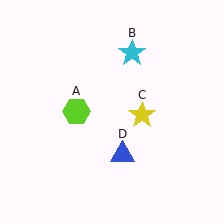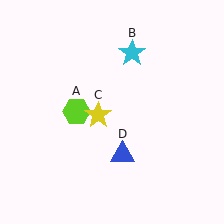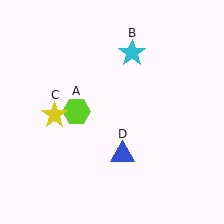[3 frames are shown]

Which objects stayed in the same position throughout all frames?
Lime hexagon (object A) and cyan star (object B) and blue triangle (object D) remained stationary.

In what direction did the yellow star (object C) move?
The yellow star (object C) moved left.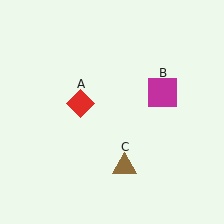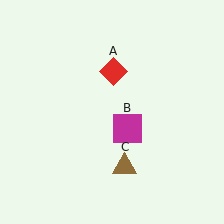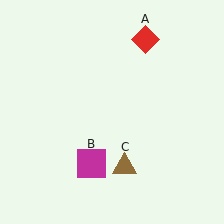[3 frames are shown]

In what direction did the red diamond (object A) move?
The red diamond (object A) moved up and to the right.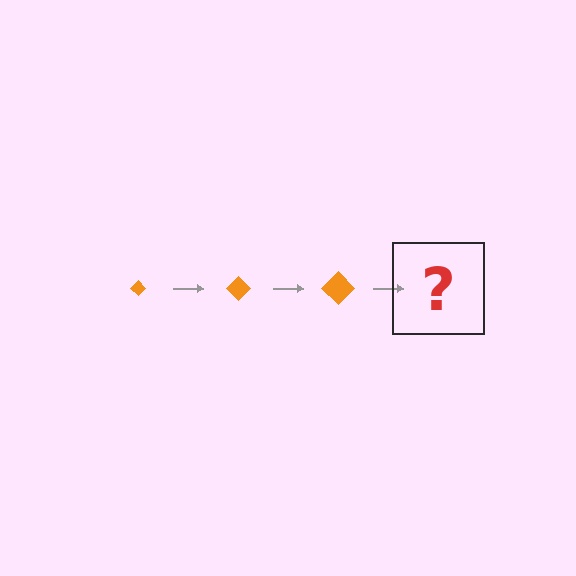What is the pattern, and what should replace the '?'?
The pattern is that the diamond gets progressively larger each step. The '?' should be an orange diamond, larger than the previous one.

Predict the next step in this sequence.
The next step is an orange diamond, larger than the previous one.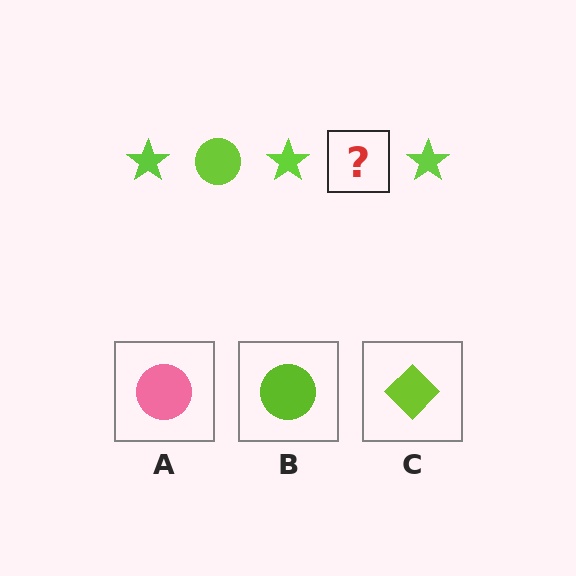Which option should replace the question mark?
Option B.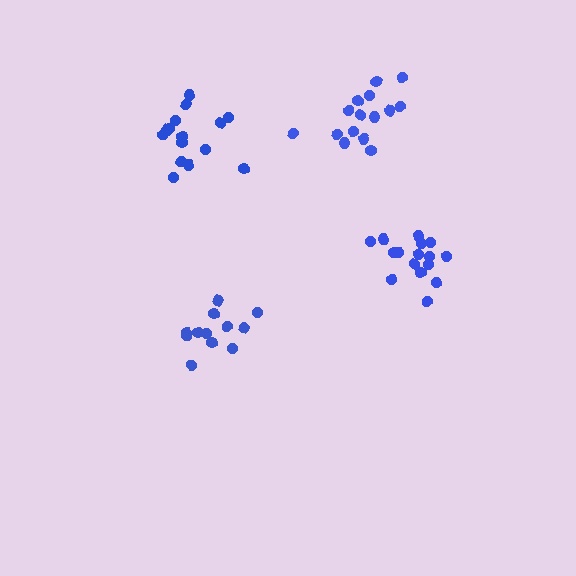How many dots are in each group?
Group 1: 16 dots, Group 2: 15 dots, Group 3: 15 dots, Group 4: 12 dots (58 total).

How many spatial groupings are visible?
There are 4 spatial groupings.